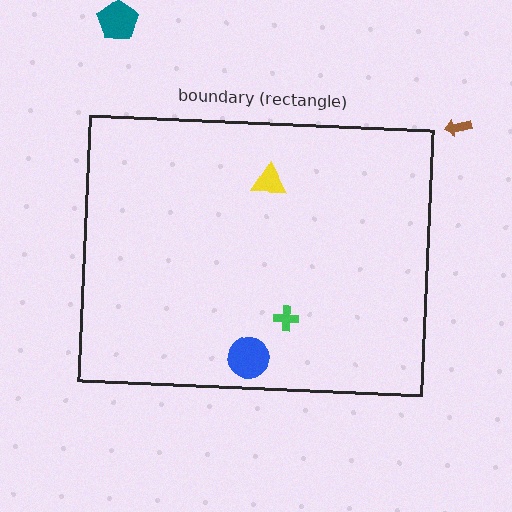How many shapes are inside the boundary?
3 inside, 2 outside.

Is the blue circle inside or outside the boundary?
Inside.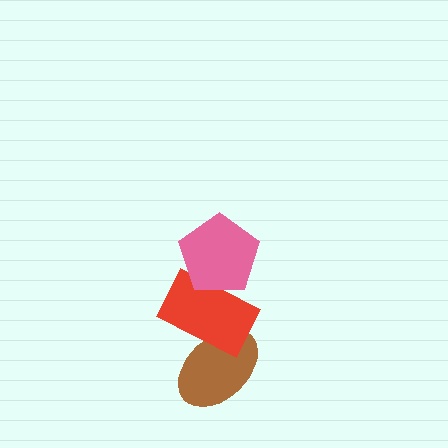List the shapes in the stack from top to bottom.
From top to bottom: the pink pentagon, the red rectangle, the brown ellipse.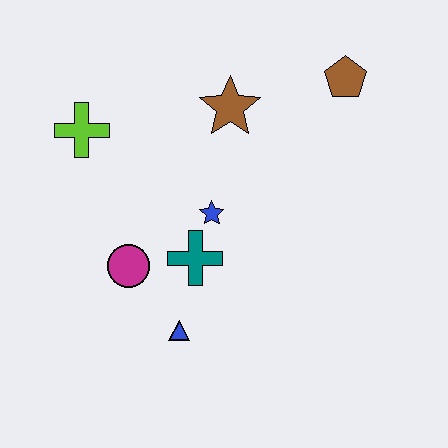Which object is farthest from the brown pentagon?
The blue triangle is farthest from the brown pentagon.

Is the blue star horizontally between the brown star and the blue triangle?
Yes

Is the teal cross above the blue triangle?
Yes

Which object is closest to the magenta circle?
The teal cross is closest to the magenta circle.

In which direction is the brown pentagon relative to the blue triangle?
The brown pentagon is above the blue triangle.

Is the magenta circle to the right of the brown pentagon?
No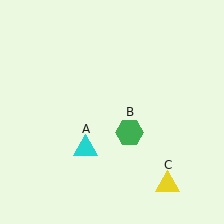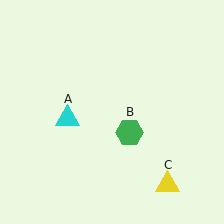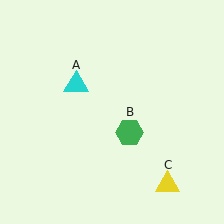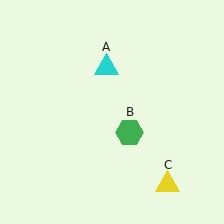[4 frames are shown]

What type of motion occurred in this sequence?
The cyan triangle (object A) rotated clockwise around the center of the scene.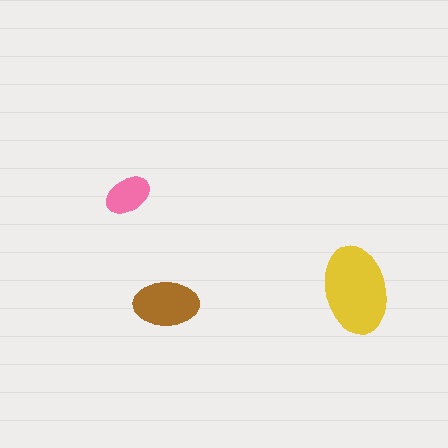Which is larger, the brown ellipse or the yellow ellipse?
The yellow one.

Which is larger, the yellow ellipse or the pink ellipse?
The yellow one.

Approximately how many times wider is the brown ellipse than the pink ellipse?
About 1.5 times wider.